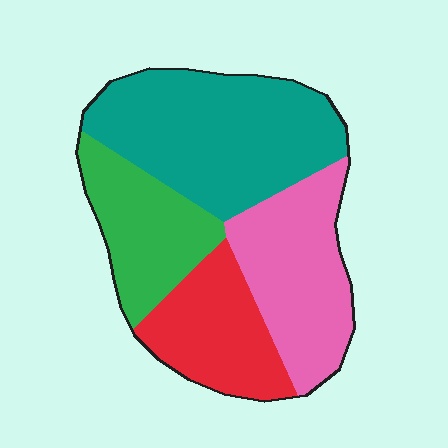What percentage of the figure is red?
Red takes up about one fifth (1/5) of the figure.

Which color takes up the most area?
Teal, at roughly 35%.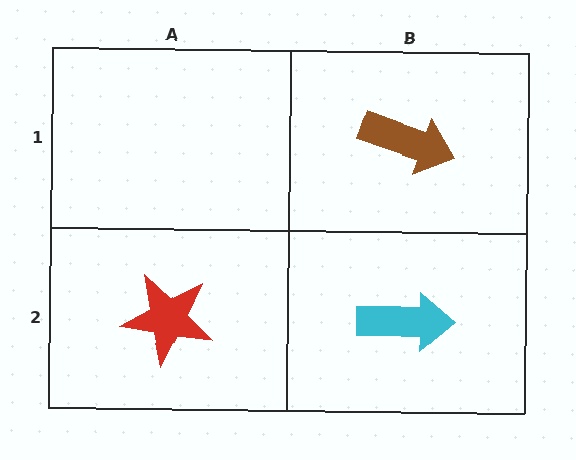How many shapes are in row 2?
2 shapes.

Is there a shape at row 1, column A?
No, that cell is empty.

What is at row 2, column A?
A red star.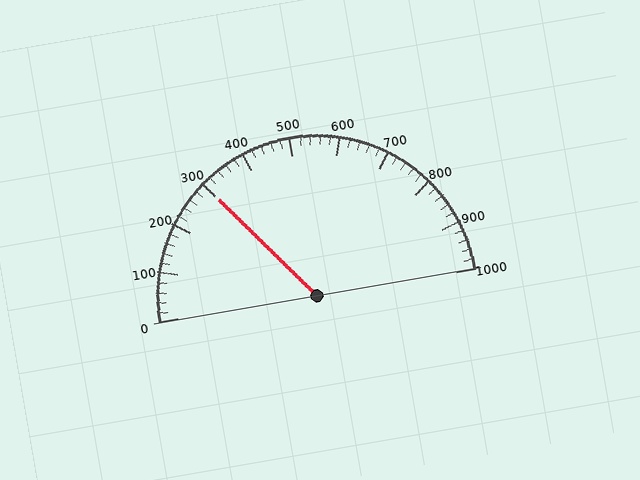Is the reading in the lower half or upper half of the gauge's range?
The reading is in the lower half of the range (0 to 1000).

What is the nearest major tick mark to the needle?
The nearest major tick mark is 300.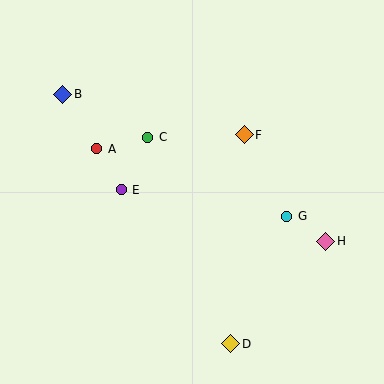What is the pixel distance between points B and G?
The distance between B and G is 255 pixels.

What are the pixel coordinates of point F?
Point F is at (244, 135).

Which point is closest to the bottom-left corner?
Point E is closest to the bottom-left corner.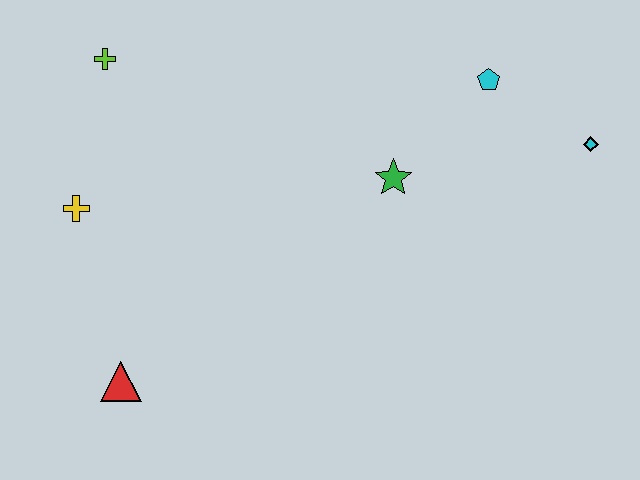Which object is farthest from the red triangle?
The cyan diamond is farthest from the red triangle.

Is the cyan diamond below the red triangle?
No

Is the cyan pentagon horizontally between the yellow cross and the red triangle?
No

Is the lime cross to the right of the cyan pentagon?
No